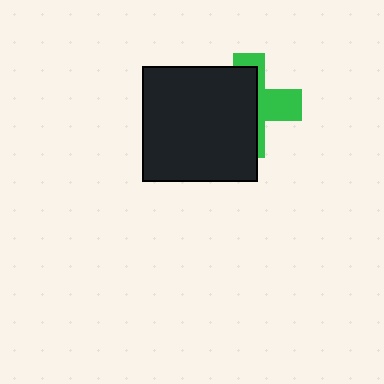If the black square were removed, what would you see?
You would see the complete green cross.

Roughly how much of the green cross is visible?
A small part of it is visible (roughly 40%).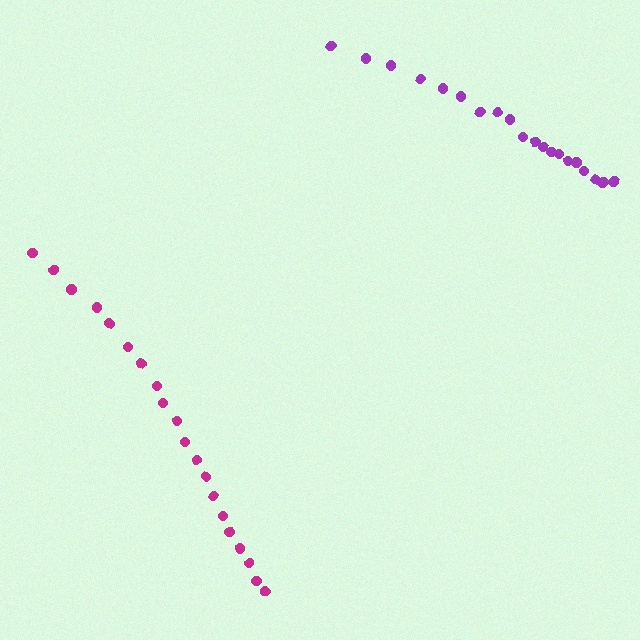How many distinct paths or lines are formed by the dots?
There are 2 distinct paths.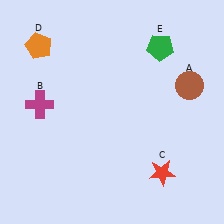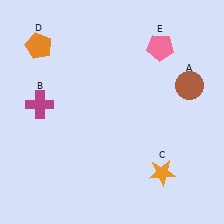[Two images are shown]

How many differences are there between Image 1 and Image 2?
There are 2 differences between the two images.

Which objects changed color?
C changed from red to orange. E changed from green to pink.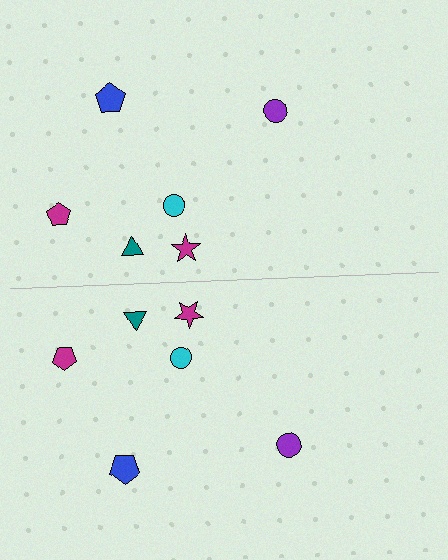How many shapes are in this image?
There are 12 shapes in this image.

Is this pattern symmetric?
Yes, this pattern has bilateral (reflection) symmetry.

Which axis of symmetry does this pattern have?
The pattern has a horizontal axis of symmetry running through the center of the image.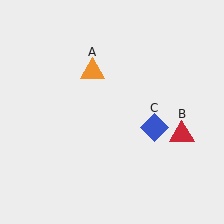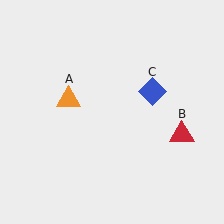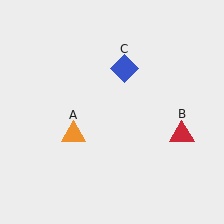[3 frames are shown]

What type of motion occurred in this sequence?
The orange triangle (object A), blue diamond (object C) rotated counterclockwise around the center of the scene.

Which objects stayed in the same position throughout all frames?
Red triangle (object B) remained stationary.